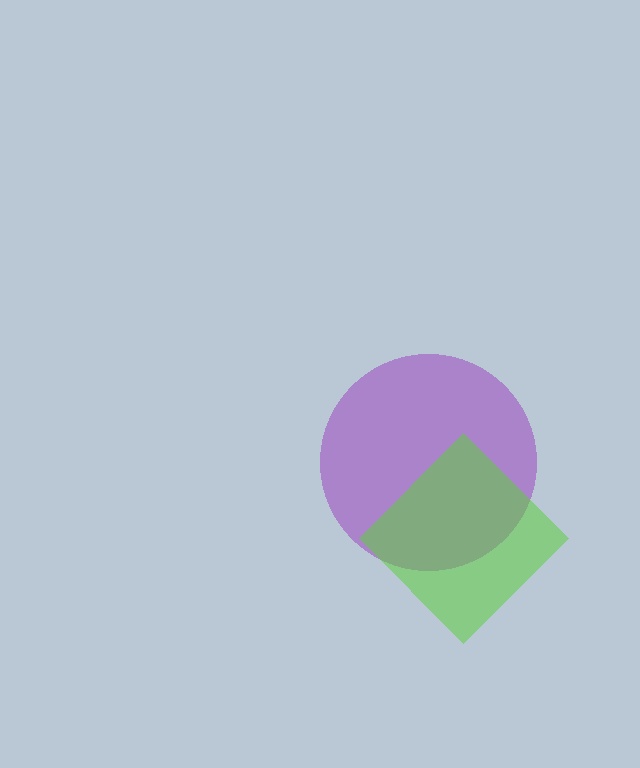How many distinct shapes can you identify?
There are 2 distinct shapes: a purple circle, a lime diamond.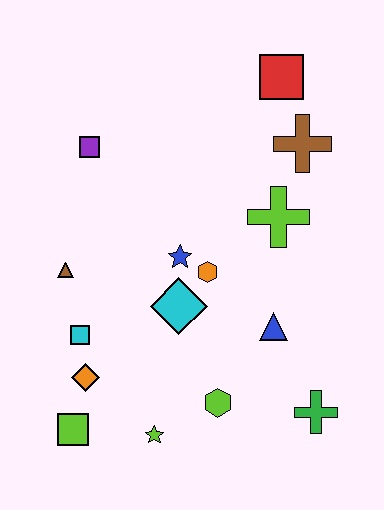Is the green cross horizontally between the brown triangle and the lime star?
No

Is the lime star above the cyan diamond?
No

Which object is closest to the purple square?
The brown triangle is closest to the purple square.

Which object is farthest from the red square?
The lime square is farthest from the red square.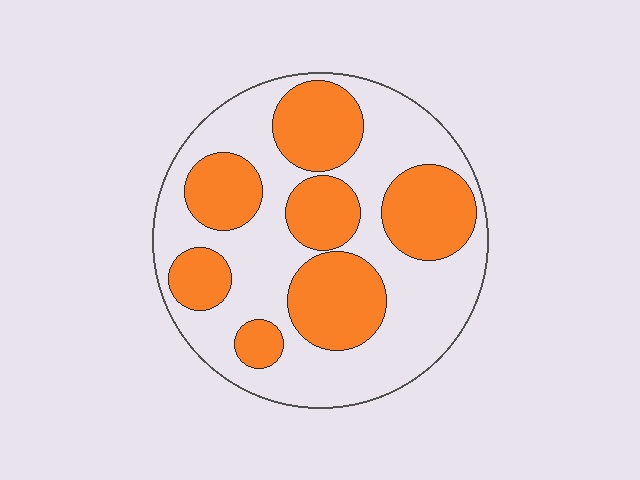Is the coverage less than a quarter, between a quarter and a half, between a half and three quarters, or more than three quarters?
Between a quarter and a half.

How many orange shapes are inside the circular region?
7.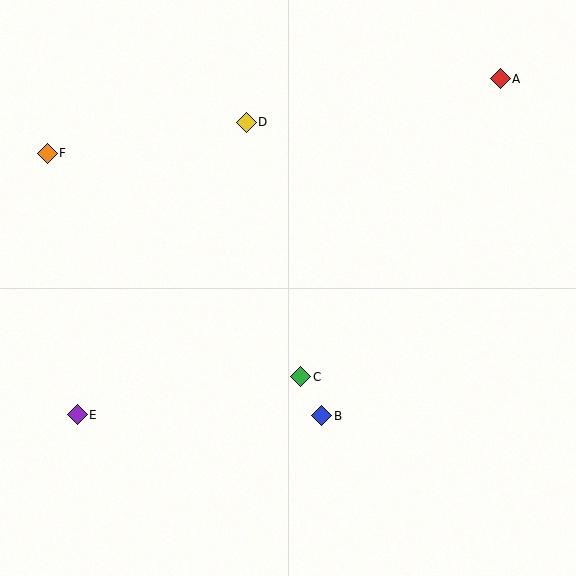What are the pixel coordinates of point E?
Point E is at (77, 415).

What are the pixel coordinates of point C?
Point C is at (301, 377).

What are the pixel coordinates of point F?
Point F is at (47, 153).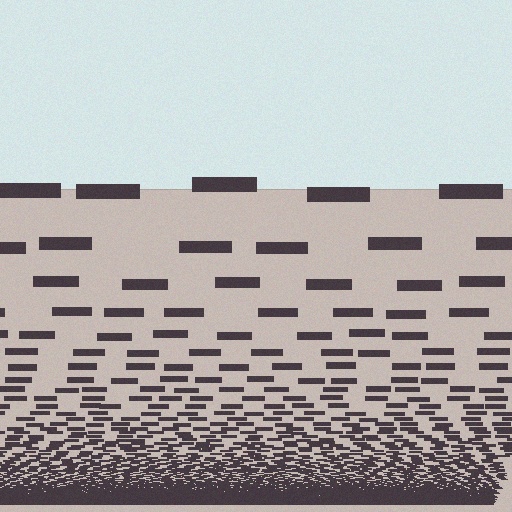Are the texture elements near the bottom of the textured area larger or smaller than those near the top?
Smaller. The gradient is inverted — elements near the bottom are smaller and denser.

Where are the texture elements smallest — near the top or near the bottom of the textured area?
Near the bottom.